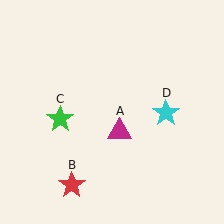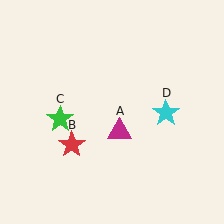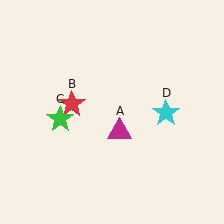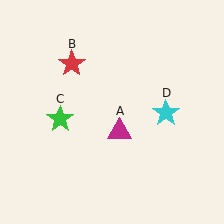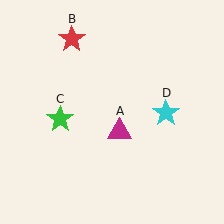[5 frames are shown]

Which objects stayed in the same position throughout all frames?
Magenta triangle (object A) and green star (object C) and cyan star (object D) remained stationary.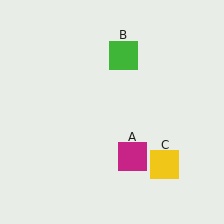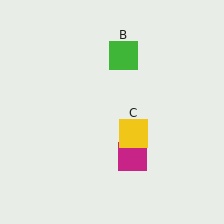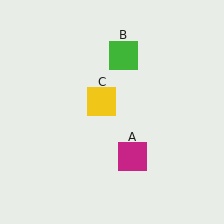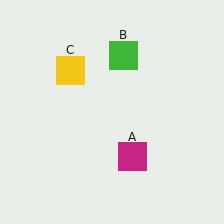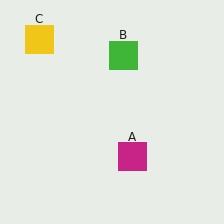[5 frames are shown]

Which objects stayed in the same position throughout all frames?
Magenta square (object A) and green square (object B) remained stationary.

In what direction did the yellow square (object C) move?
The yellow square (object C) moved up and to the left.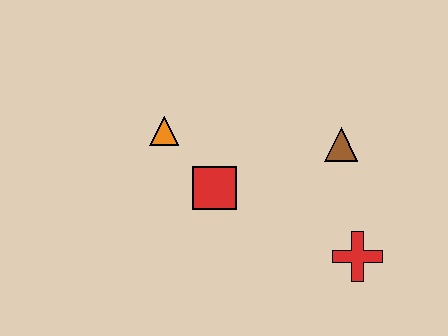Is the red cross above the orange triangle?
No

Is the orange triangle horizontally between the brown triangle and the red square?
No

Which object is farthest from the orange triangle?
The red cross is farthest from the orange triangle.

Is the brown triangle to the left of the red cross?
Yes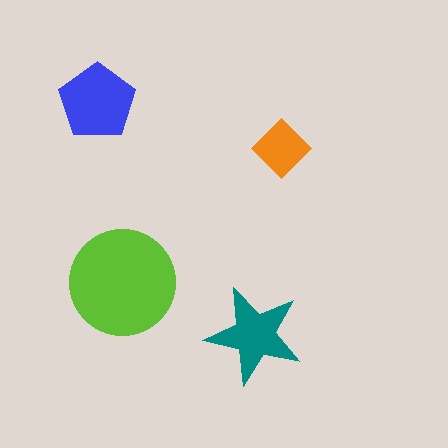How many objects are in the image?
There are 4 objects in the image.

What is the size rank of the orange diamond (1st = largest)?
4th.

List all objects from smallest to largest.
The orange diamond, the teal star, the blue pentagon, the lime circle.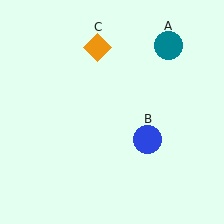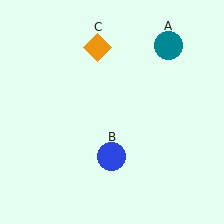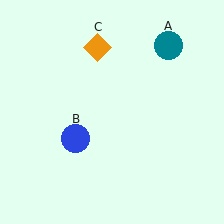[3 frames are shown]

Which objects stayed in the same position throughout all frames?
Teal circle (object A) and orange diamond (object C) remained stationary.